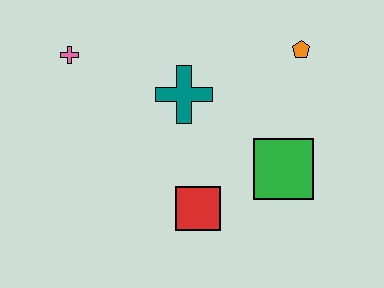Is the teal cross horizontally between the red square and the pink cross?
Yes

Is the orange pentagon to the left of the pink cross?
No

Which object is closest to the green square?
The red square is closest to the green square.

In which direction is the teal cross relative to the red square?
The teal cross is above the red square.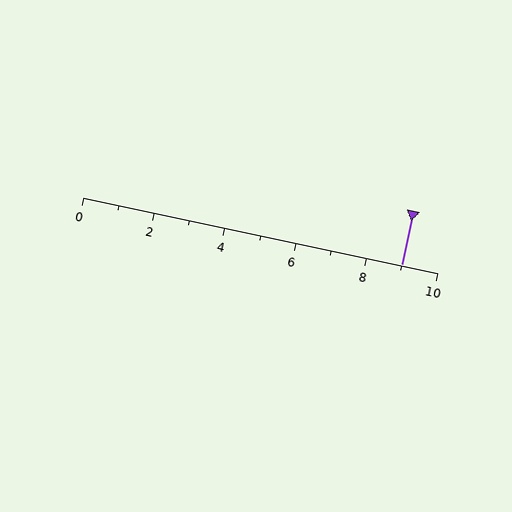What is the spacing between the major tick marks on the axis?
The major ticks are spaced 2 apart.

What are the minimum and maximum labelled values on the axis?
The axis runs from 0 to 10.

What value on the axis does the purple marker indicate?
The marker indicates approximately 9.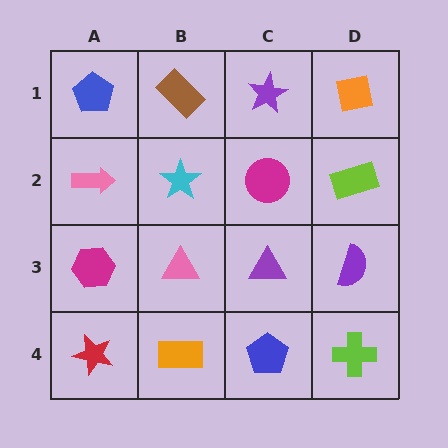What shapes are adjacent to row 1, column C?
A magenta circle (row 2, column C), a brown rectangle (row 1, column B), an orange square (row 1, column D).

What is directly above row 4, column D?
A purple semicircle.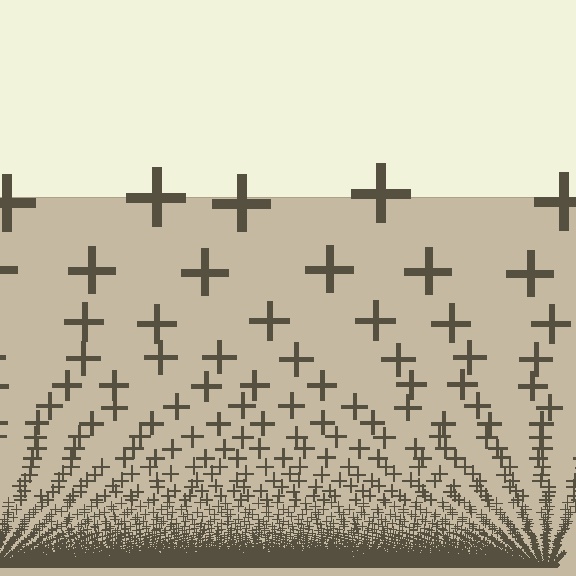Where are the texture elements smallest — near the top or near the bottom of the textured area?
Near the bottom.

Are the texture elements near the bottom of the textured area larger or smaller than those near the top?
Smaller. The gradient is inverted — elements near the bottom are smaller and denser.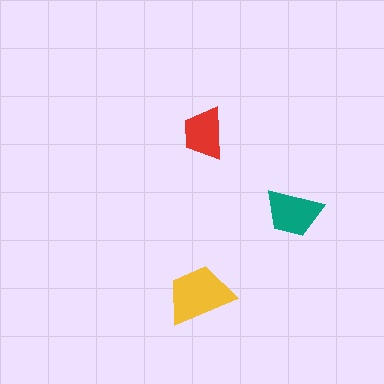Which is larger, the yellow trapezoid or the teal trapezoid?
The yellow one.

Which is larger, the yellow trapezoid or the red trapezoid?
The yellow one.